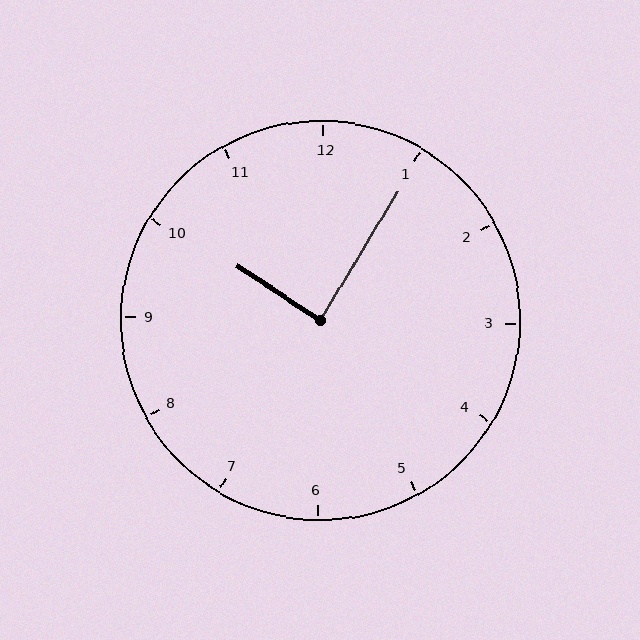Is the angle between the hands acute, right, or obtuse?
It is right.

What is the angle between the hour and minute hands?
Approximately 88 degrees.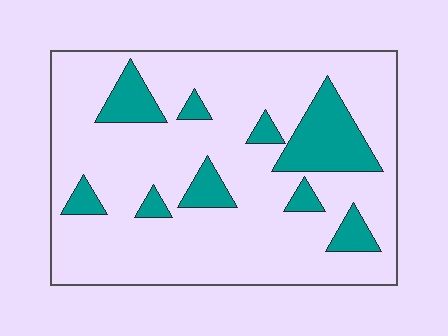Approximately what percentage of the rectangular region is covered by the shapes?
Approximately 20%.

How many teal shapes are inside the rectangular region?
9.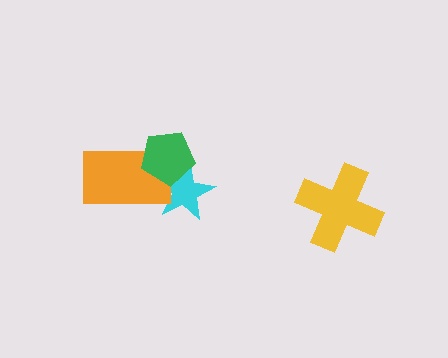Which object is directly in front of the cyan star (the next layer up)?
The orange rectangle is directly in front of the cyan star.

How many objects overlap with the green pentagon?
2 objects overlap with the green pentagon.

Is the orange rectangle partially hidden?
Yes, it is partially covered by another shape.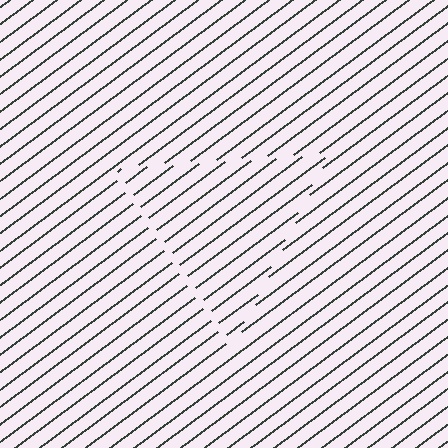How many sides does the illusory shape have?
3 sides — the line-ends trace a triangle.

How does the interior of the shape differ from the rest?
The interior of the shape contains the same grating, shifted by half a period — the contour is defined by the phase discontinuity where line-ends from the inner and outer gratings abut.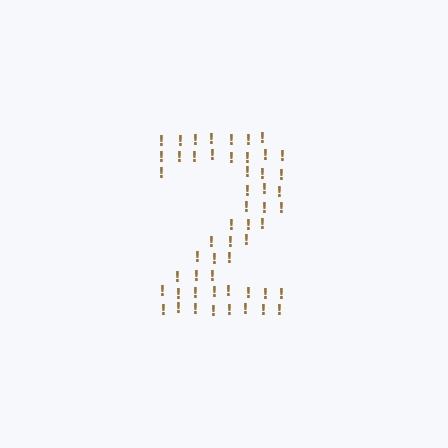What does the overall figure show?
The overall figure shows the digit 2.